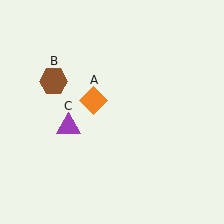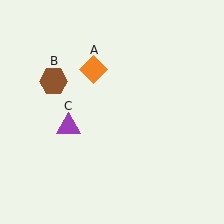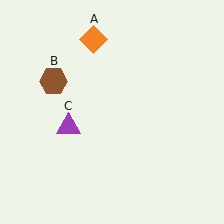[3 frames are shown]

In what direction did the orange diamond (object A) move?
The orange diamond (object A) moved up.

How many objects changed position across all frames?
1 object changed position: orange diamond (object A).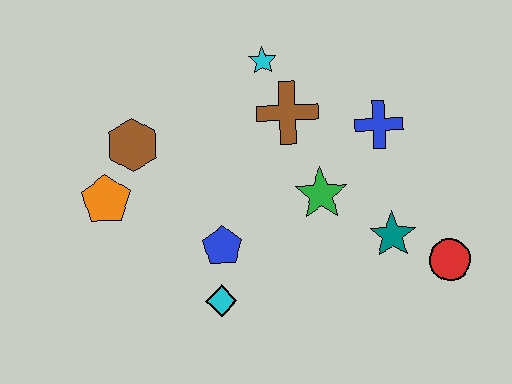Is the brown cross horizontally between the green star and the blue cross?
No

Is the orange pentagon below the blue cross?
Yes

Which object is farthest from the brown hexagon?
The red circle is farthest from the brown hexagon.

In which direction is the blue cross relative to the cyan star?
The blue cross is to the right of the cyan star.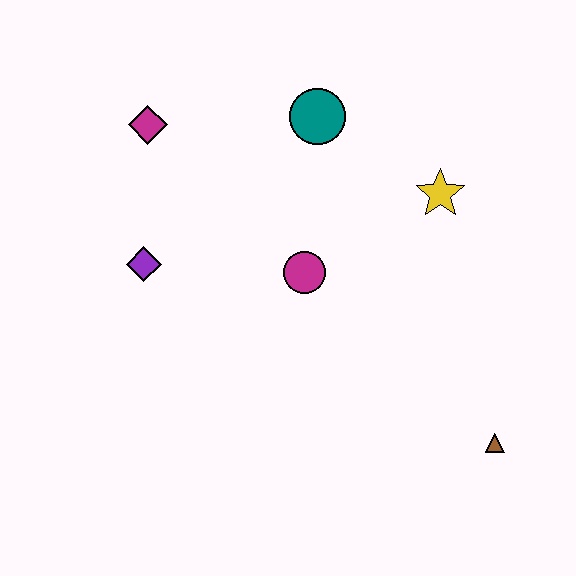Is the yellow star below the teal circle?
Yes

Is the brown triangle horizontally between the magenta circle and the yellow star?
No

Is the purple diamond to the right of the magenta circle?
No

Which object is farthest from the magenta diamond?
The brown triangle is farthest from the magenta diamond.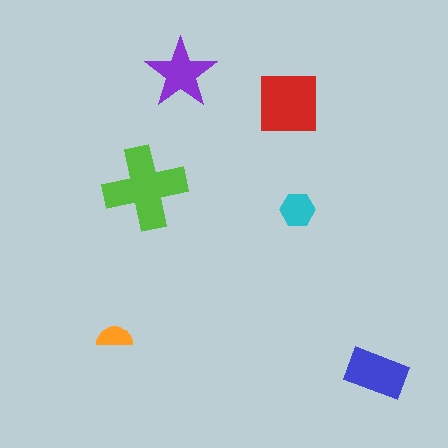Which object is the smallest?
The orange semicircle.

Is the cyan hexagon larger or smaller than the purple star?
Smaller.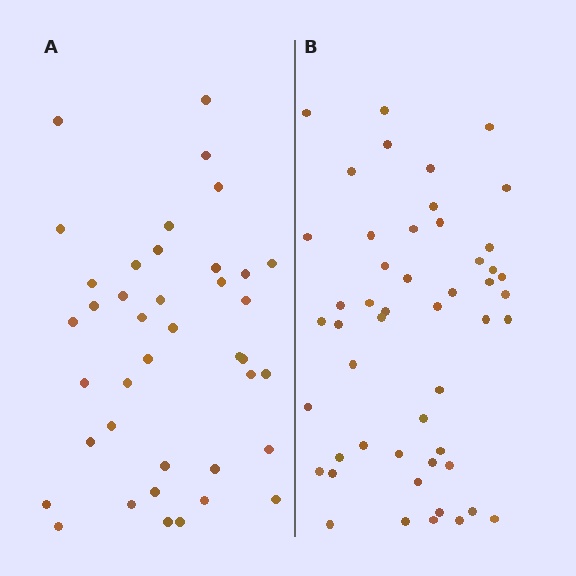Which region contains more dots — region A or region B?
Region B (the right region) has more dots.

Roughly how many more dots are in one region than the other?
Region B has roughly 10 or so more dots than region A.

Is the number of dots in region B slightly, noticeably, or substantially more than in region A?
Region B has noticeably more, but not dramatically so. The ratio is roughly 1.2 to 1.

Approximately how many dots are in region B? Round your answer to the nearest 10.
About 50 dots.